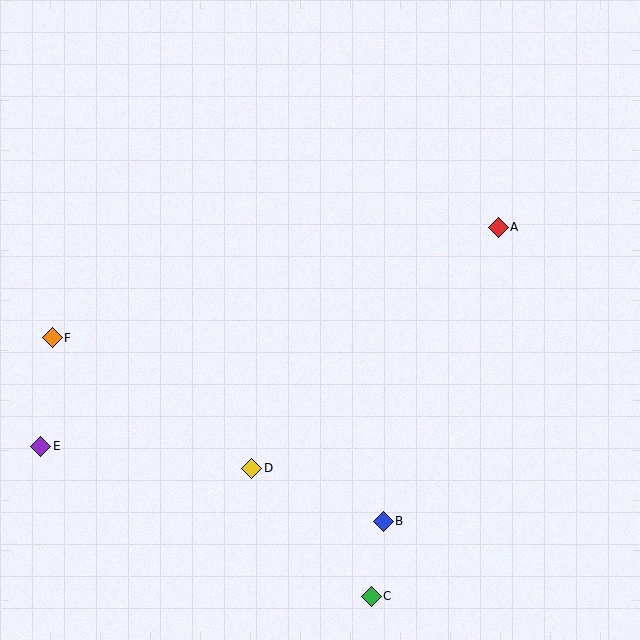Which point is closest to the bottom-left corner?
Point E is closest to the bottom-left corner.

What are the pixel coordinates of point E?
Point E is at (41, 446).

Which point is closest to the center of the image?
Point D at (252, 468) is closest to the center.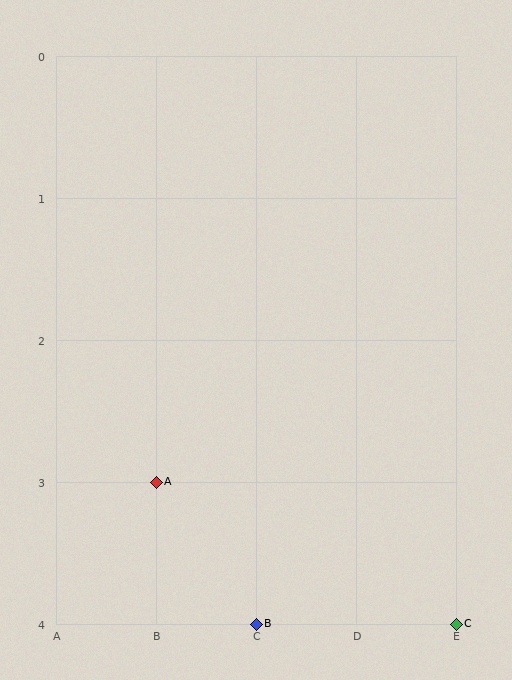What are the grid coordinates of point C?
Point C is at grid coordinates (E, 4).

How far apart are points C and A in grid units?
Points C and A are 3 columns and 1 row apart (about 3.2 grid units diagonally).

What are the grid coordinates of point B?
Point B is at grid coordinates (C, 4).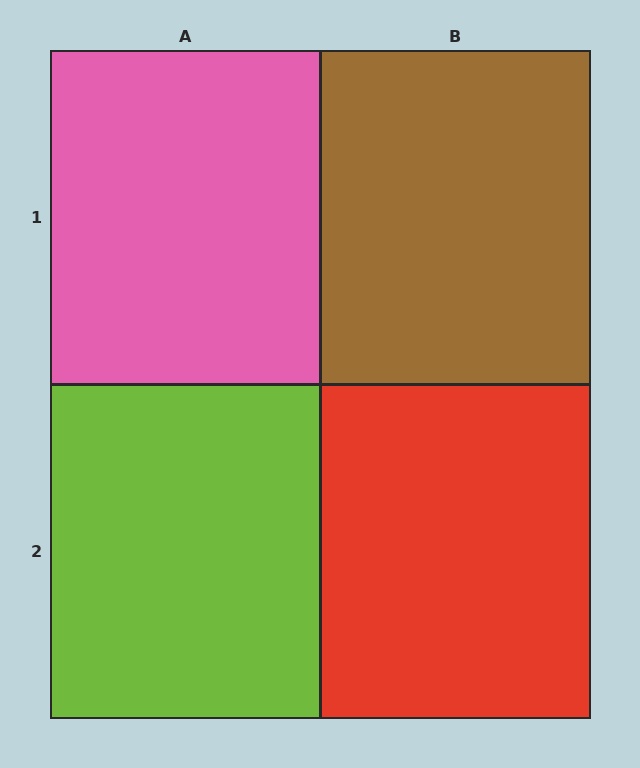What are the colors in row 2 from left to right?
Lime, red.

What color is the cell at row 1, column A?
Pink.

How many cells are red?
1 cell is red.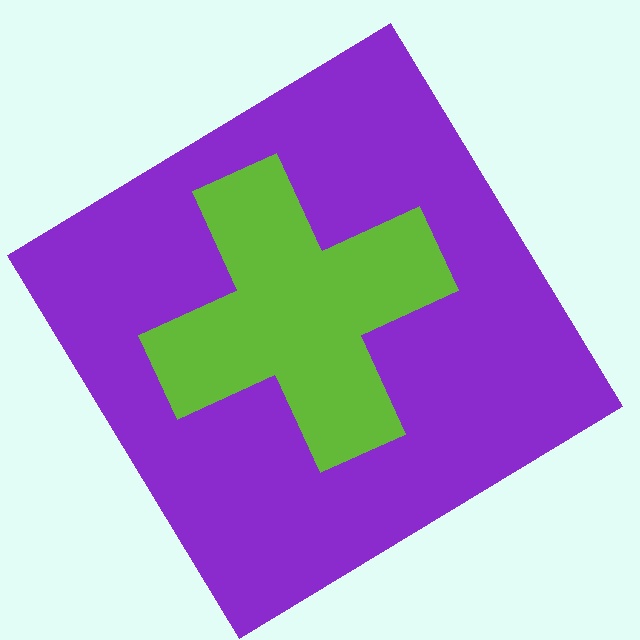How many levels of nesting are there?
2.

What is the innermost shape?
The lime cross.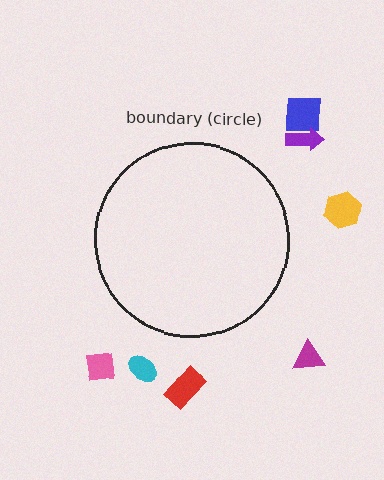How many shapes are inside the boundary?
0 inside, 7 outside.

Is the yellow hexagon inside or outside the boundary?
Outside.